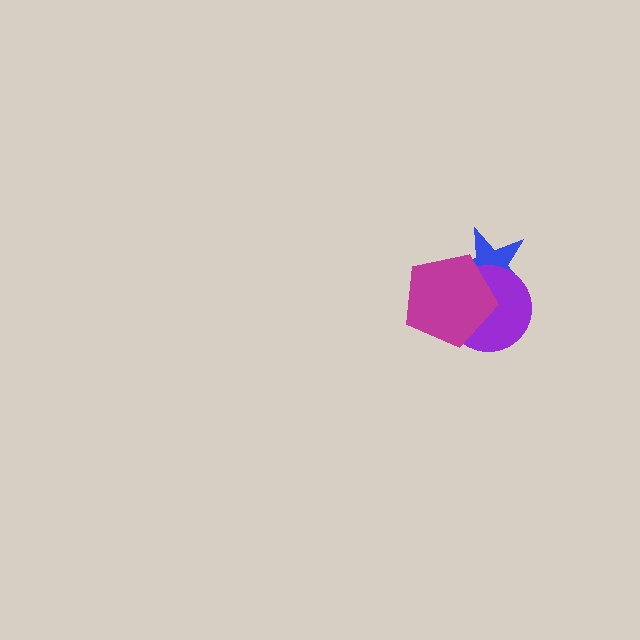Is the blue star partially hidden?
Yes, it is partially covered by another shape.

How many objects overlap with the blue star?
2 objects overlap with the blue star.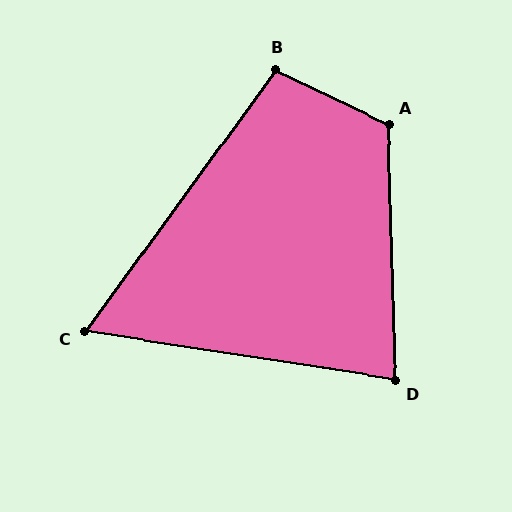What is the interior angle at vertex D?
Approximately 79 degrees (acute).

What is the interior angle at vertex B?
Approximately 101 degrees (obtuse).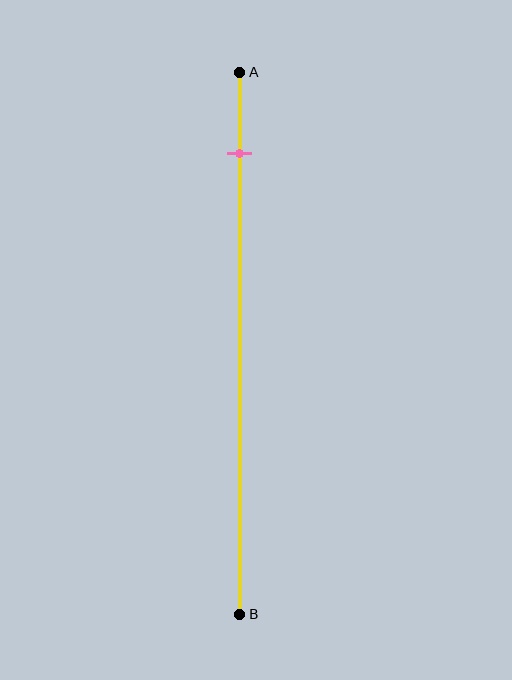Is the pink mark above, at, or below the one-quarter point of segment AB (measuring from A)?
The pink mark is above the one-quarter point of segment AB.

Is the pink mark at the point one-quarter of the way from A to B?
No, the mark is at about 15% from A, not at the 25% one-quarter point.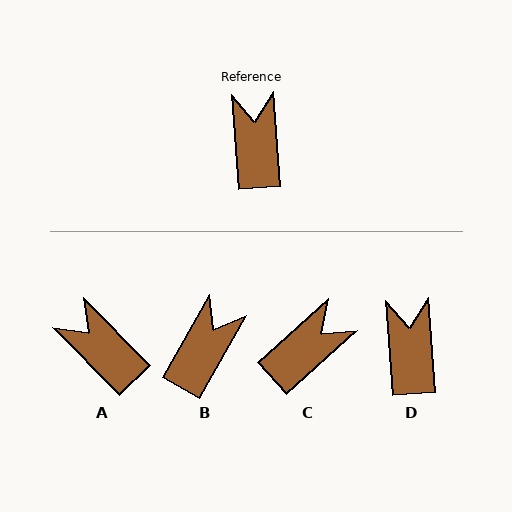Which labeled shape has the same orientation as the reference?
D.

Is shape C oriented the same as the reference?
No, it is off by about 52 degrees.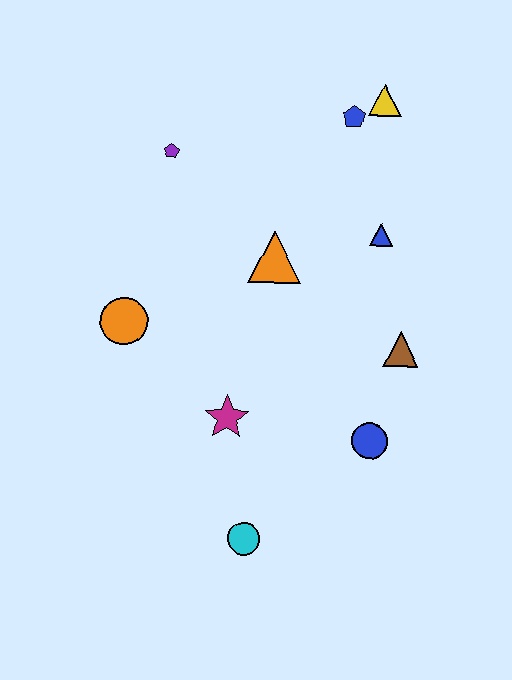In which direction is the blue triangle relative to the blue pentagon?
The blue triangle is below the blue pentagon.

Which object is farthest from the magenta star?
The yellow triangle is farthest from the magenta star.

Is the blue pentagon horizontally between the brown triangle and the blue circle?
No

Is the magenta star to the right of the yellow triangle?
No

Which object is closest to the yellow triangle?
The blue pentagon is closest to the yellow triangle.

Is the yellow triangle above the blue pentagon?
Yes